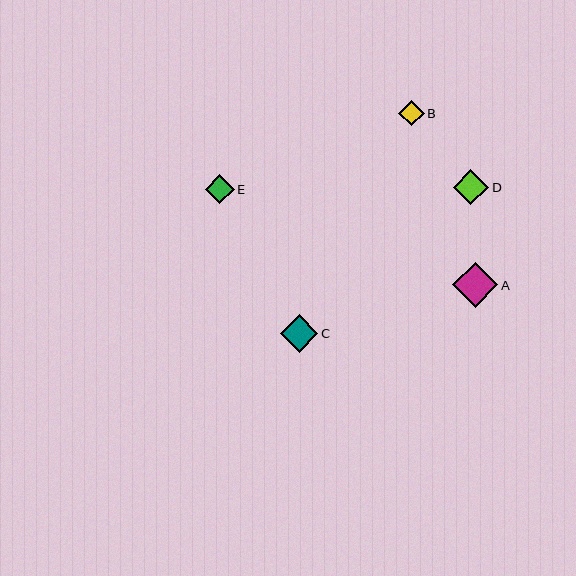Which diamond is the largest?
Diamond A is the largest with a size of approximately 46 pixels.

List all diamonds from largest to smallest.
From largest to smallest: A, C, D, E, B.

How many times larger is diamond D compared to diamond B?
Diamond D is approximately 1.4 times the size of diamond B.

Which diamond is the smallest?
Diamond B is the smallest with a size of approximately 25 pixels.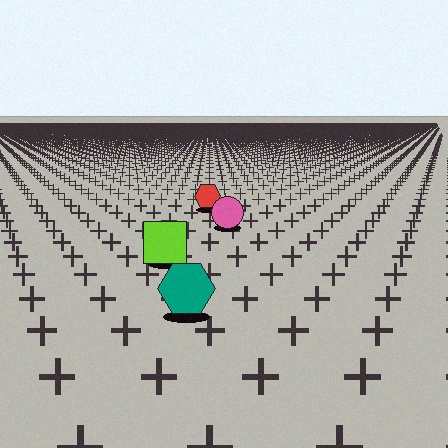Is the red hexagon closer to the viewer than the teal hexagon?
No. The teal hexagon is closer — you can tell from the texture gradient: the ground texture is coarser near it.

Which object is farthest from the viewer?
The red hexagon is farthest from the viewer. It appears smaller and the ground texture around it is denser.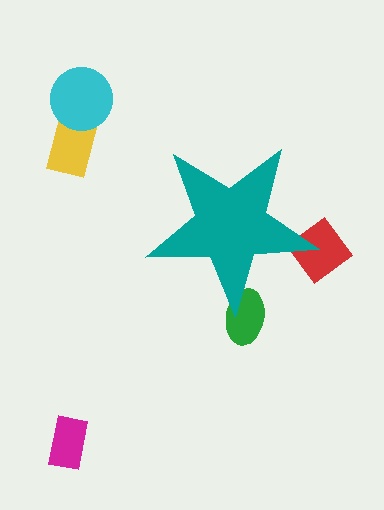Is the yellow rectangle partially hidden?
No, the yellow rectangle is fully visible.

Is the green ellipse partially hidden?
Yes, the green ellipse is partially hidden behind the teal star.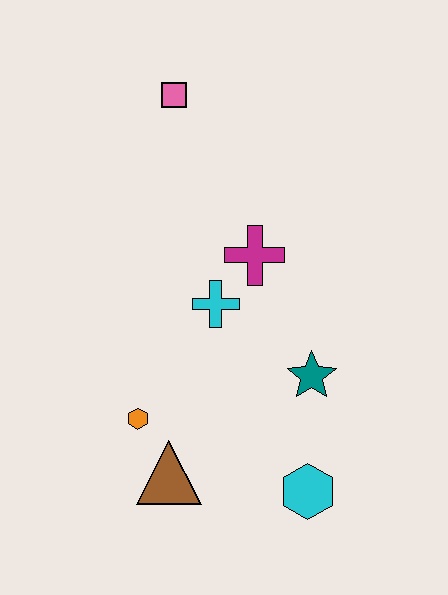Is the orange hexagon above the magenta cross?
No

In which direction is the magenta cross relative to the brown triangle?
The magenta cross is above the brown triangle.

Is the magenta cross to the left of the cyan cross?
No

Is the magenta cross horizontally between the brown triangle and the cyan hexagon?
Yes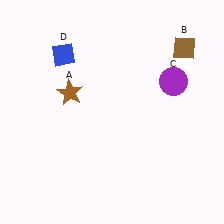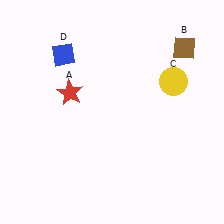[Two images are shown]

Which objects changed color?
A changed from brown to red. C changed from purple to yellow.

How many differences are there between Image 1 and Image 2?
There are 2 differences between the two images.